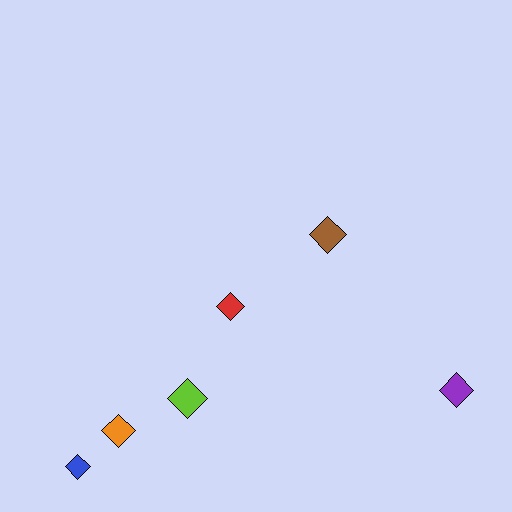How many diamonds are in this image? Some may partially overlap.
There are 6 diamonds.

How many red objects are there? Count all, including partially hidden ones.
There is 1 red object.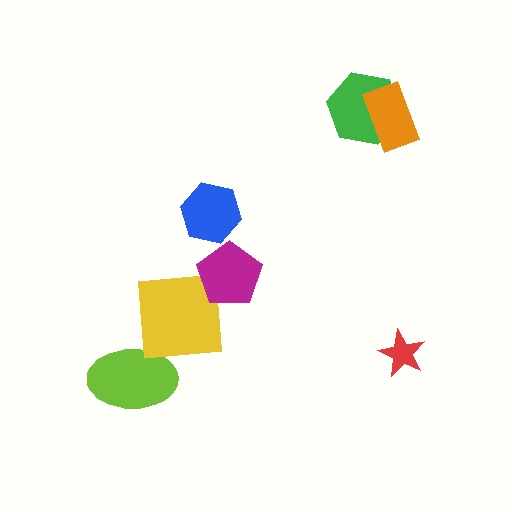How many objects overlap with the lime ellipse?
0 objects overlap with the lime ellipse.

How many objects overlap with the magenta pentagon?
1 object overlaps with the magenta pentagon.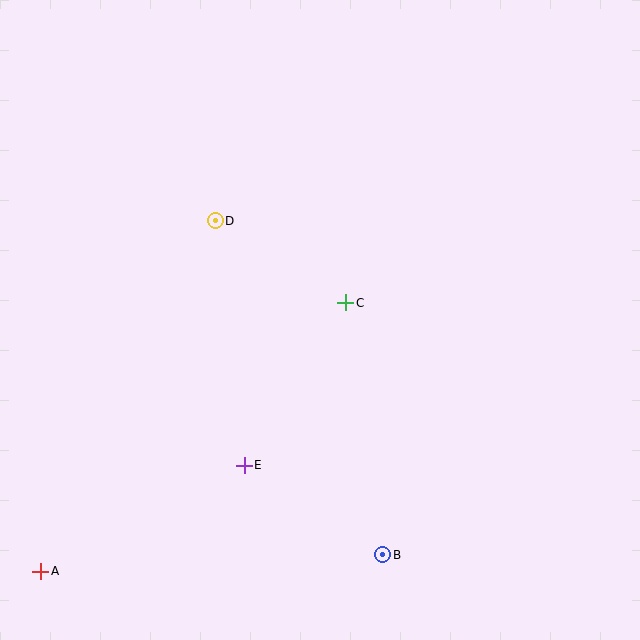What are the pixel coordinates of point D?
Point D is at (215, 221).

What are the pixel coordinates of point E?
Point E is at (244, 465).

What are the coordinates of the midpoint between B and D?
The midpoint between B and D is at (299, 388).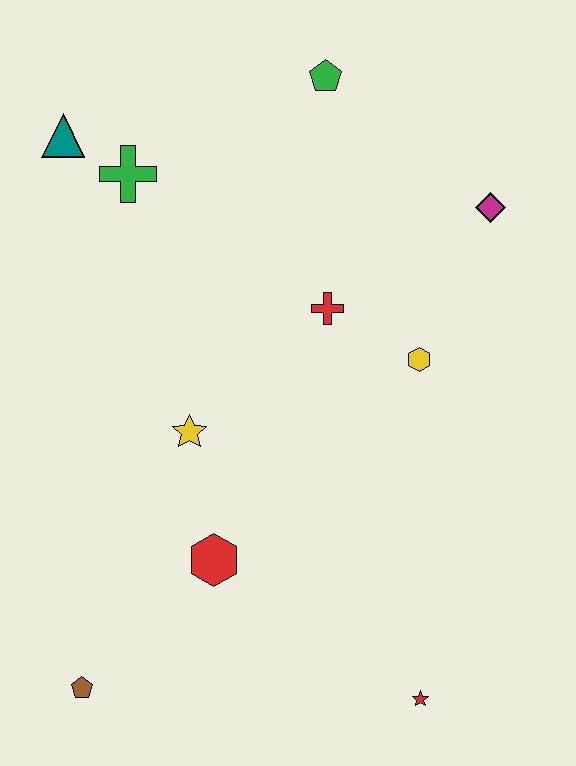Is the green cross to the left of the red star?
Yes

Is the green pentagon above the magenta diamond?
Yes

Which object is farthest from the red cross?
The brown pentagon is farthest from the red cross.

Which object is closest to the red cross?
The yellow hexagon is closest to the red cross.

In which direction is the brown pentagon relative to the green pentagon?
The brown pentagon is below the green pentagon.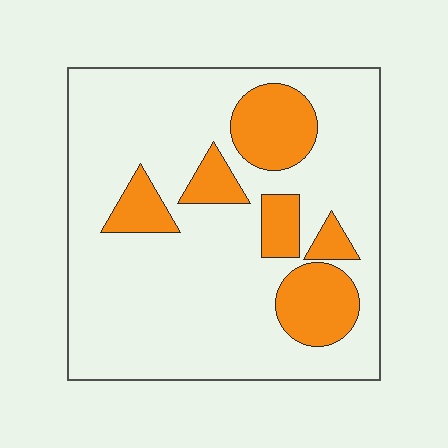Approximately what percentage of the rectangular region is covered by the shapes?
Approximately 20%.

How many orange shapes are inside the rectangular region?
6.